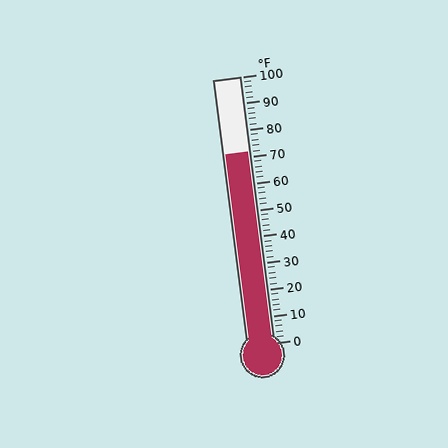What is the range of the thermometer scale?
The thermometer scale ranges from 0°F to 100°F.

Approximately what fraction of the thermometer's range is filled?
The thermometer is filled to approximately 70% of its range.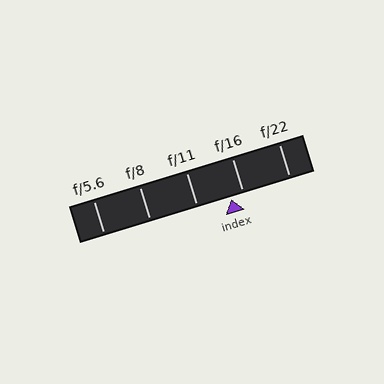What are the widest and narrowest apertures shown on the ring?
The widest aperture shown is f/5.6 and the narrowest is f/22.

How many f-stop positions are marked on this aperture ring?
There are 5 f-stop positions marked.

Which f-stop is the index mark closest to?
The index mark is closest to f/16.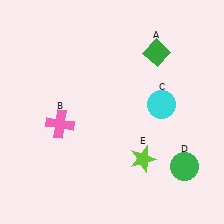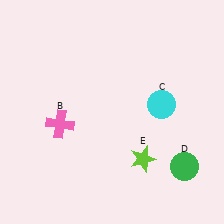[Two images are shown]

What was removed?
The green diamond (A) was removed in Image 2.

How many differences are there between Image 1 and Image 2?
There is 1 difference between the two images.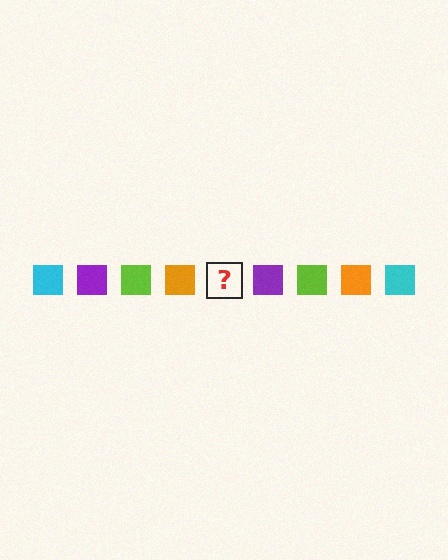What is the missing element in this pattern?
The missing element is a cyan square.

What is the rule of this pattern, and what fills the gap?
The rule is that the pattern cycles through cyan, purple, lime, orange squares. The gap should be filled with a cyan square.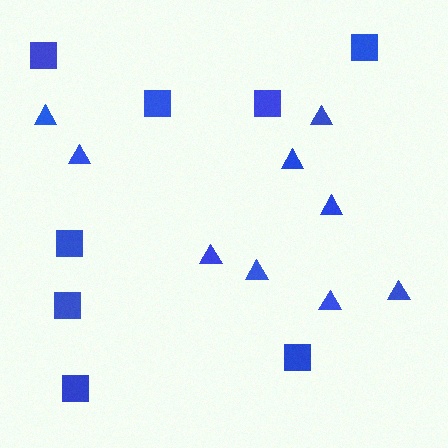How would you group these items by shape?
There are 2 groups: one group of triangles (9) and one group of squares (8).